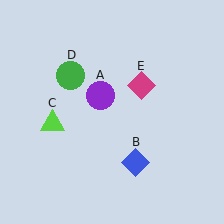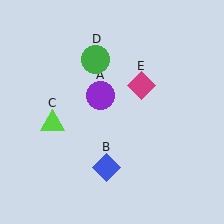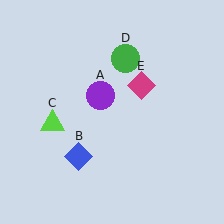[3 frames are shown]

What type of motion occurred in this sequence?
The blue diamond (object B), green circle (object D) rotated clockwise around the center of the scene.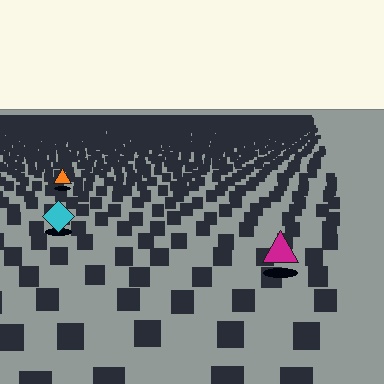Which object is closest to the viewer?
The magenta triangle is closest. The texture marks near it are larger and more spread out.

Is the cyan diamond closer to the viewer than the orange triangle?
Yes. The cyan diamond is closer — you can tell from the texture gradient: the ground texture is coarser near it.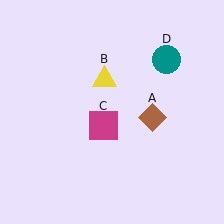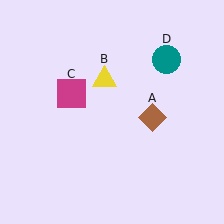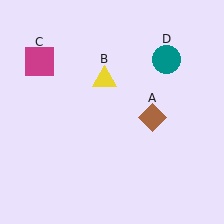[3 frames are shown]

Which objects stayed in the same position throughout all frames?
Brown diamond (object A) and yellow triangle (object B) and teal circle (object D) remained stationary.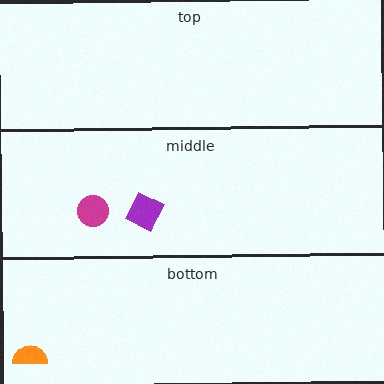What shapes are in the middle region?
The magenta circle, the purple square.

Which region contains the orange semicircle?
The bottom region.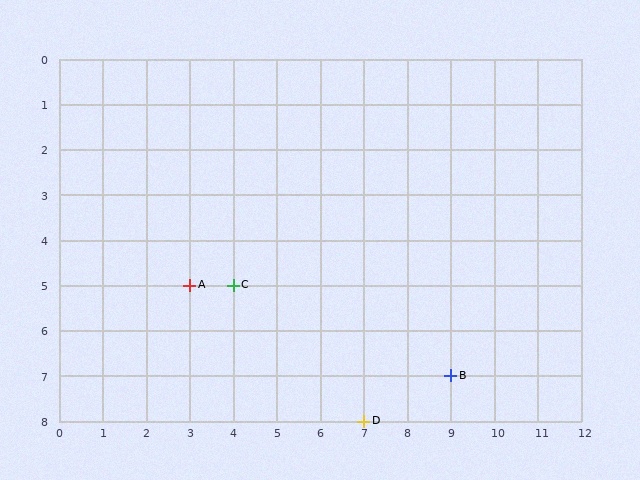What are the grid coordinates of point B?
Point B is at grid coordinates (9, 7).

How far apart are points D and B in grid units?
Points D and B are 2 columns and 1 row apart (about 2.2 grid units diagonally).